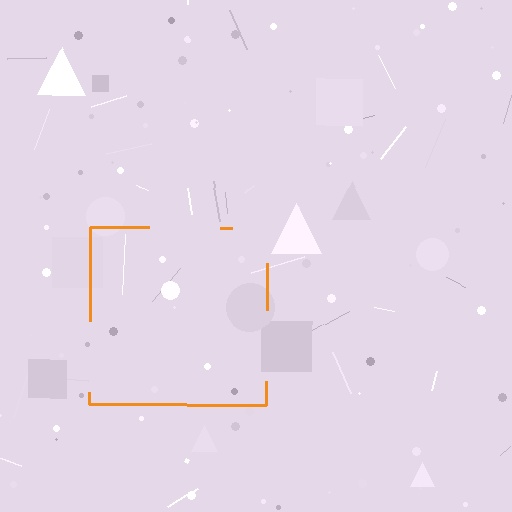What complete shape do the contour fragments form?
The contour fragments form a square.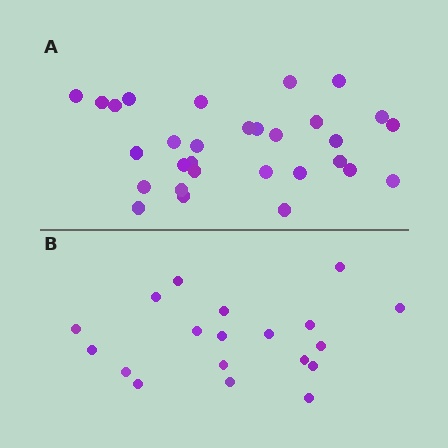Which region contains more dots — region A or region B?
Region A (the top region) has more dots.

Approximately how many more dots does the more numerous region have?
Region A has roughly 12 or so more dots than region B.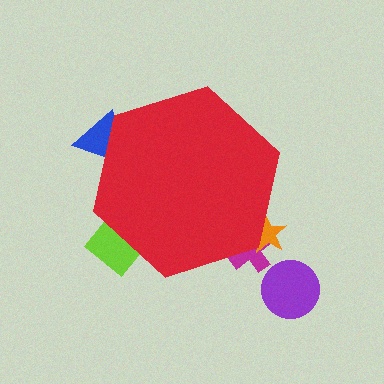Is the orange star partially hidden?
Yes, the orange star is partially hidden behind the red hexagon.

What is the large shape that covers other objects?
A red hexagon.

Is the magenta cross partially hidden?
Yes, the magenta cross is partially hidden behind the red hexagon.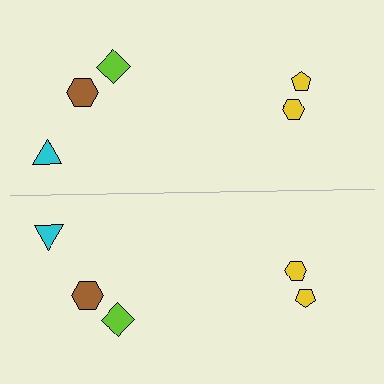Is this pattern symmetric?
Yes, this pattern has bilateral (reflection) symmetry.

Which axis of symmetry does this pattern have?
The pattern has a horizontal axis of symmetry running through the center of the image.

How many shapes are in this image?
There are 10 shapes in this image.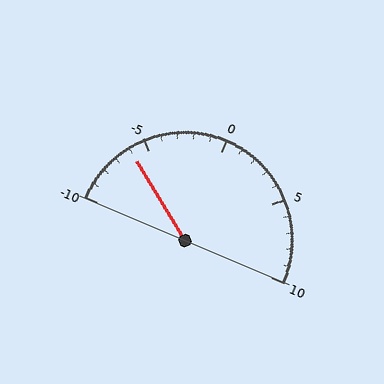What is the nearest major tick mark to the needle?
The nearest major tick mark is -5.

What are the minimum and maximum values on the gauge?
The gauge ranges from -10 to 10.